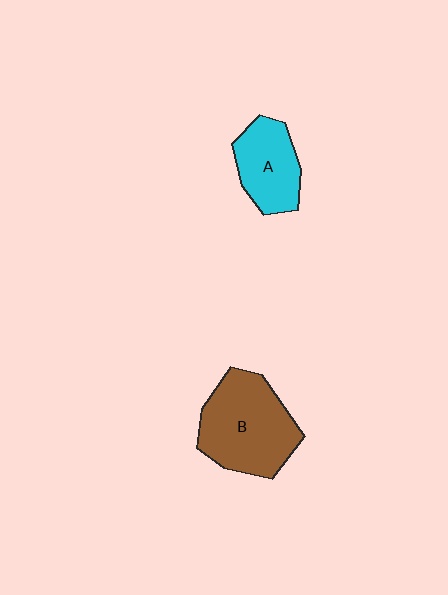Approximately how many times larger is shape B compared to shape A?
Approximately 1.6 times.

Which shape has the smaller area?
Shape A (cyan).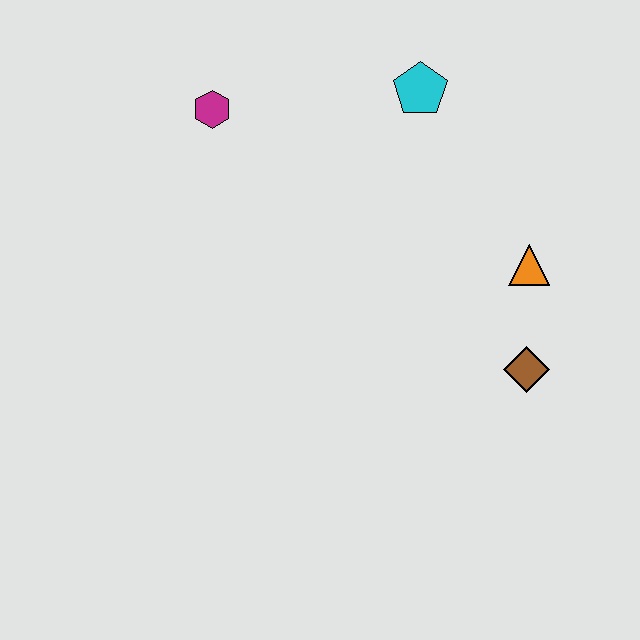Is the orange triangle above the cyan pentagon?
No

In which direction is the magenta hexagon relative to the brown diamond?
The magenta hexagon is to the left of the brown diamond.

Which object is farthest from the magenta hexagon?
The brown diamond is farthest from the magenta hexagon.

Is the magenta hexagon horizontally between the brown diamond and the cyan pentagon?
No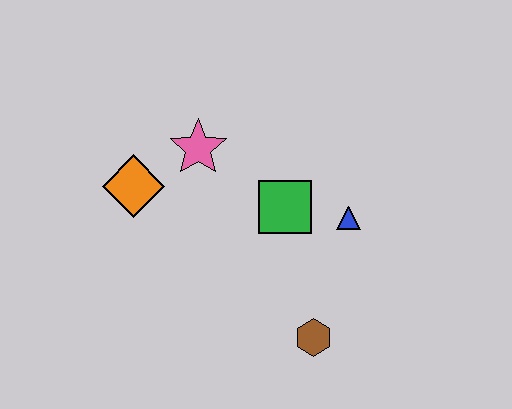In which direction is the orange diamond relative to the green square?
The orange diamond is to the left of the green square.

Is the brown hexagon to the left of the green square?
No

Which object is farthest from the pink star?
The brown hexagon is farthest from the pink star.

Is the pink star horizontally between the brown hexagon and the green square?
No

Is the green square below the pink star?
Yes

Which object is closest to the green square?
The blue triangle is closest to the green square.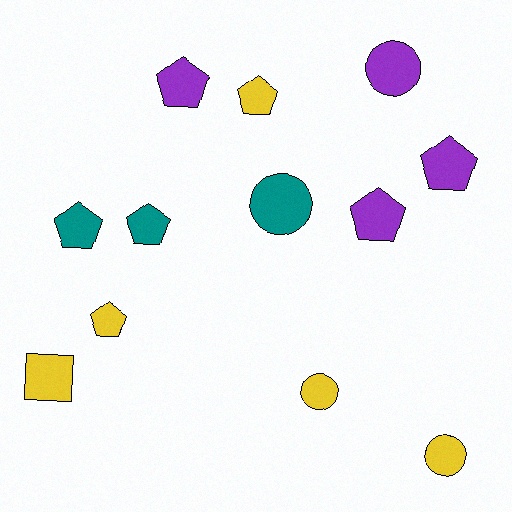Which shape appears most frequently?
Pentagon, with 7 objects.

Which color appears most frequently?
Yellow, with 5 objects.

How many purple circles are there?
There is 1 purple circle.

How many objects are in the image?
There are 12 objects.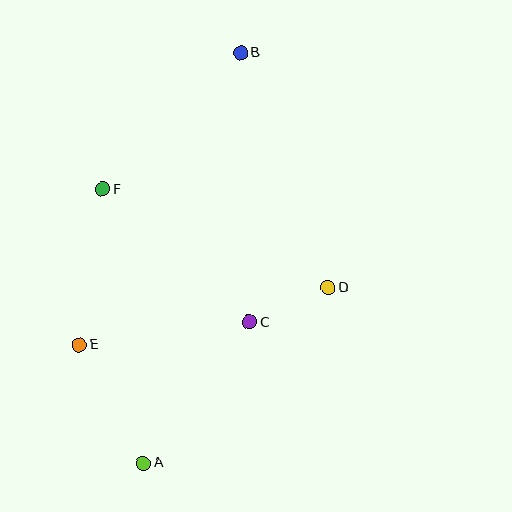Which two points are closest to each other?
Points C and D are closest to each other.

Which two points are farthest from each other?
Points A and B are farthest from each other.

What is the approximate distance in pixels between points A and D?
The distance between A and D is approximately 255 pixels.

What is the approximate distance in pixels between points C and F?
The distance between C and F is approximately 198 pixels.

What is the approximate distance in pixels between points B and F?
The distance between B and F is approximately 194 pixels.